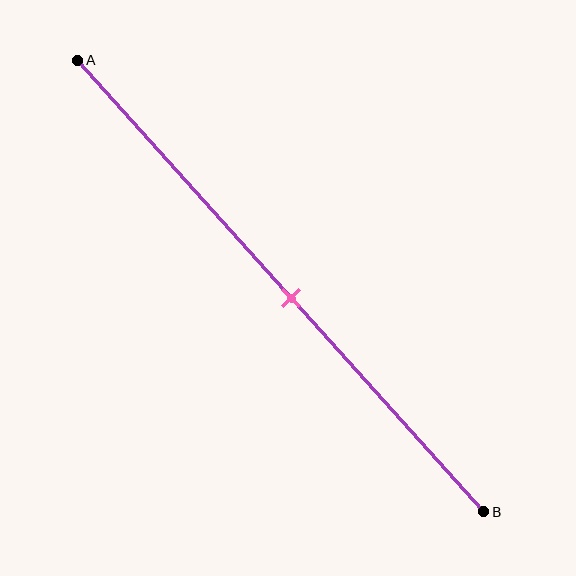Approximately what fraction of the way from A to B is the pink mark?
The pink mark is approximately 55% of the way from A to B.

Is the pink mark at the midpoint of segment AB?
Yes, the mark is approximately at the midpoint.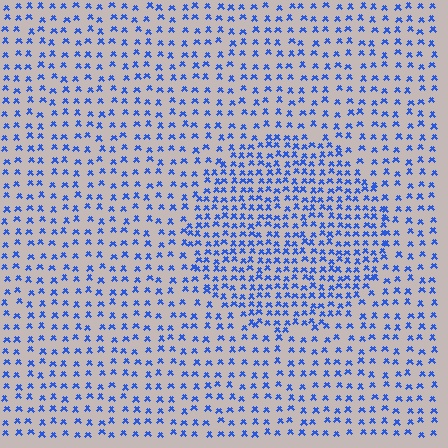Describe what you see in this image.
The image contains small blue elements arranged at two different densities. A circle-shaped region is visible where the elements are more densely packed than the surrounding area.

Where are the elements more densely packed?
The elements are more densely packed inside the circle boundary.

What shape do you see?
I see a circle.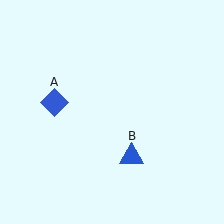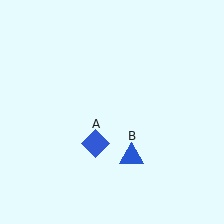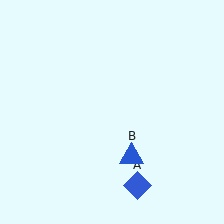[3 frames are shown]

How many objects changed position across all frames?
1 object changed position: blue diamond (object A).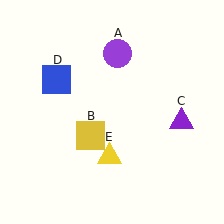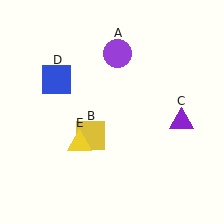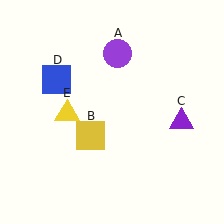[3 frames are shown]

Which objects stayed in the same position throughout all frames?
Purple circle (object A) and yellow square (object B) and purple triangle (object C) and blue square (object D) remained stationary.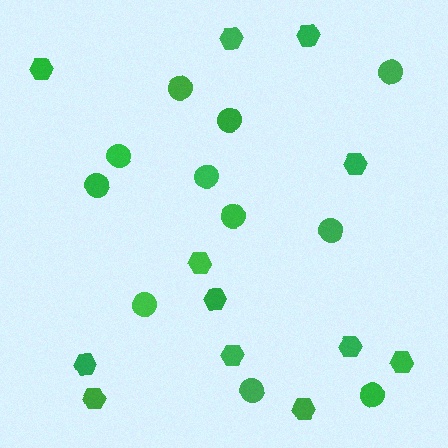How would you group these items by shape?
There are 2 groups: one group of circles (11) and one group of hexagons (12).